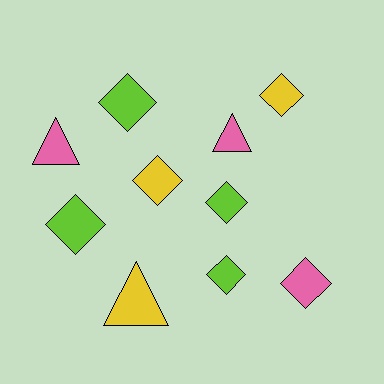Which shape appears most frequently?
Diamond, with 7 objects.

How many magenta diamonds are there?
There are no magenta diamonds.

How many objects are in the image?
There are 10 objects.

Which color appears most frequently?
Lime, with 4 objects.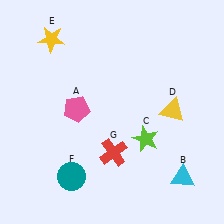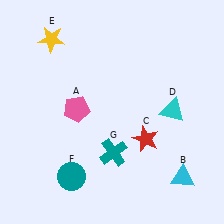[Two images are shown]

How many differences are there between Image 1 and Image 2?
There are 3 differences between the two images.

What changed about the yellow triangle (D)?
In Image 1, D is yellow. In Image 2, it changed to cyan.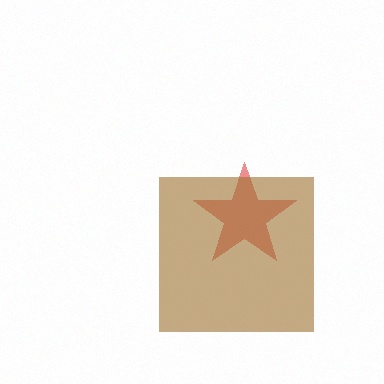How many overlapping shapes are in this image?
There are 2 overlapping shapes in the image.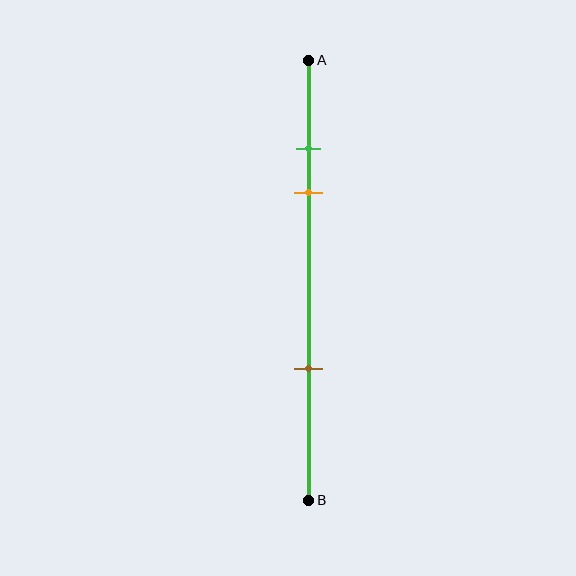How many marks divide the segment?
There are 3 marks dividing the segment.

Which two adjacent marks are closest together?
The green and orange marks are the closest adjacent pair.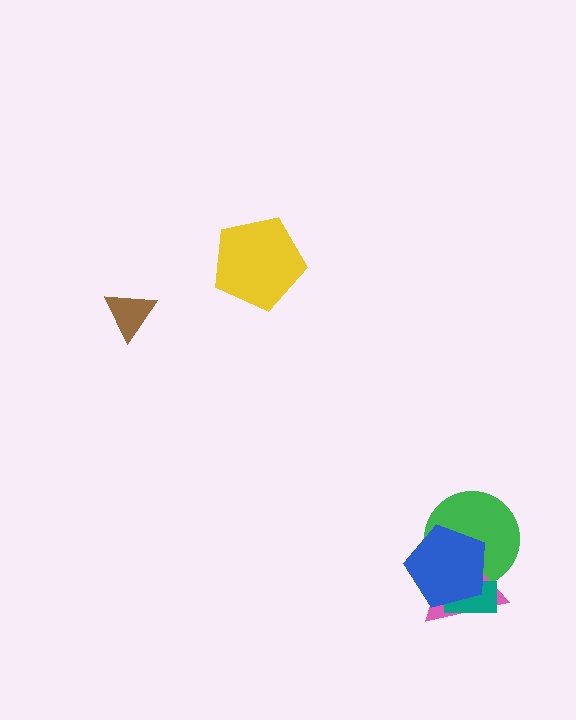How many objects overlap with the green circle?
3 objects overlap with the green circle.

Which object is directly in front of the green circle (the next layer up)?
The pink triangle is directly in front of the green circle.